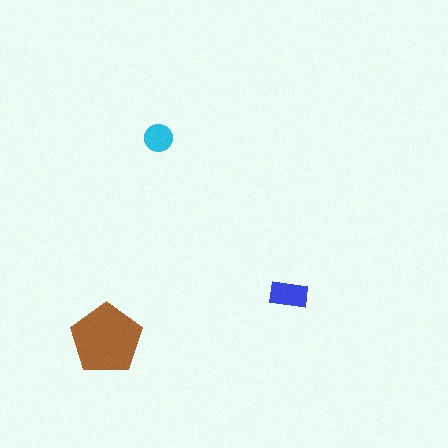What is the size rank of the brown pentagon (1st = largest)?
1st.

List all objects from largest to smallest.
The brown pentagon, the blue rectangle, the cyan circle.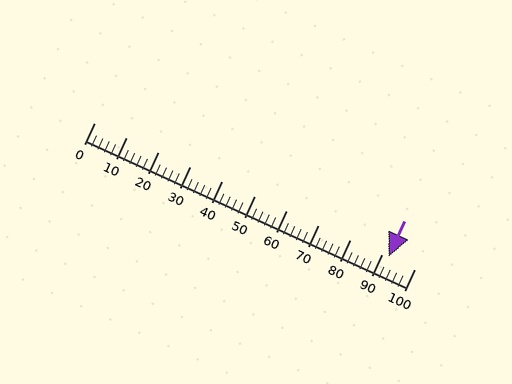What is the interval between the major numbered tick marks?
The major tick marks are spaced 10 units apart.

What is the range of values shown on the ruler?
The ruler shows values from 0 to 100.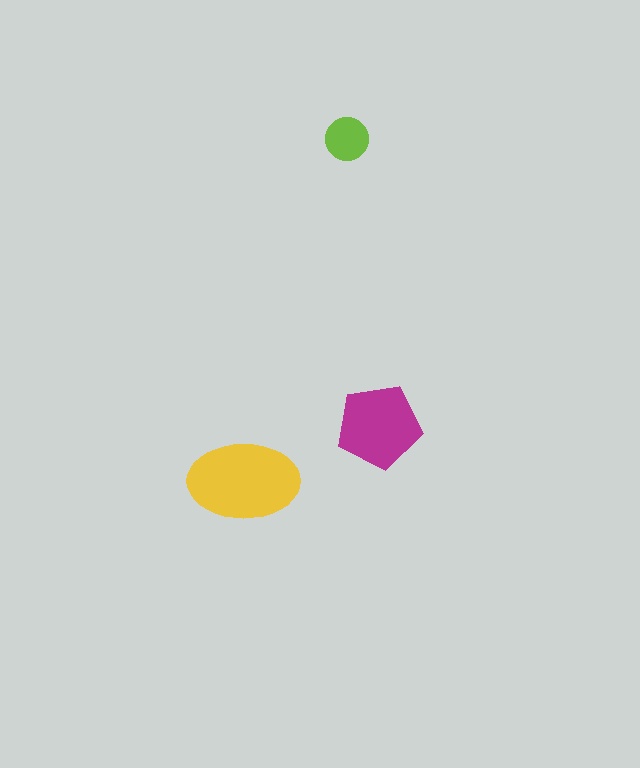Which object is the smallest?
The lime circle.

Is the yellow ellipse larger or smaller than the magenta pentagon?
Larger.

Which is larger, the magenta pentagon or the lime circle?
The magenta pentagon.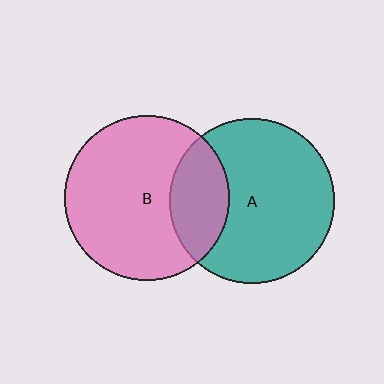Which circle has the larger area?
Circle B (pink).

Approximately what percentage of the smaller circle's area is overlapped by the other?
Approximately 25%.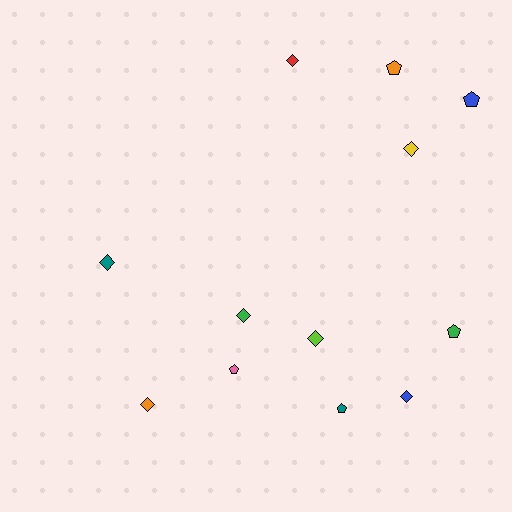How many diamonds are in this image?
There are 7 diamonds.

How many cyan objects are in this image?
There are no cyan objects.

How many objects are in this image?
There are 12 objects.